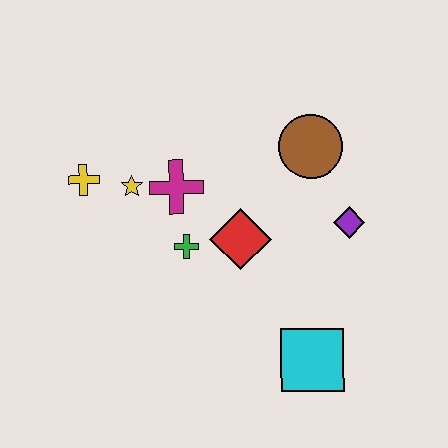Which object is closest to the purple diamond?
The brown circle is closest to the purple diamond.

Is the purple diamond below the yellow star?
Yes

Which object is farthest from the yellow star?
The cyan square is farthest from the yellow star.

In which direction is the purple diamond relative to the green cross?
The purple diamond is to the right of the green cross.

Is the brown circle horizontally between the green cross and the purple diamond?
Yes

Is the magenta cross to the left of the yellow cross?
No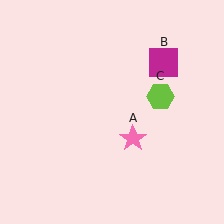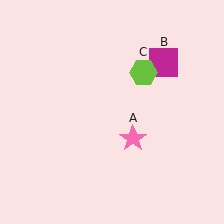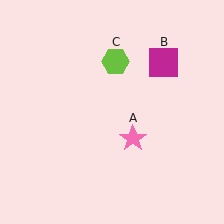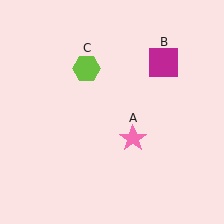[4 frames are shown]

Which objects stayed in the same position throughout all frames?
Pink star (object A) and magenta square (object B) remained stationary.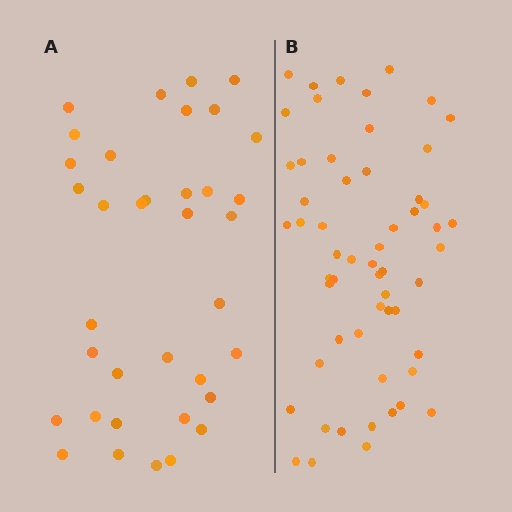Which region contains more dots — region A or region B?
Region B (the right region) has more dots.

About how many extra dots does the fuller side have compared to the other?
Region B has approximately 20 more dots than region A.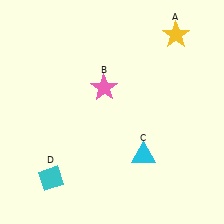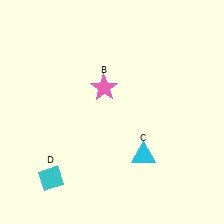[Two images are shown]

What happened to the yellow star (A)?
The yellow star (A) was removed in Image 2. It was in the top-right area of Image 1.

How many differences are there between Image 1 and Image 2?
There is 1 difference between the two images.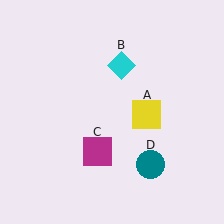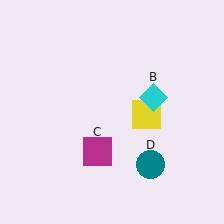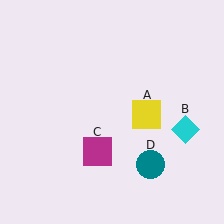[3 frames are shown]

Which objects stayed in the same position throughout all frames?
Yellow square (object A) and magenta square (object C) and teal circle (object D) remained stationary.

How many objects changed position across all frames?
1 object changed position: cyan diamond (object B).